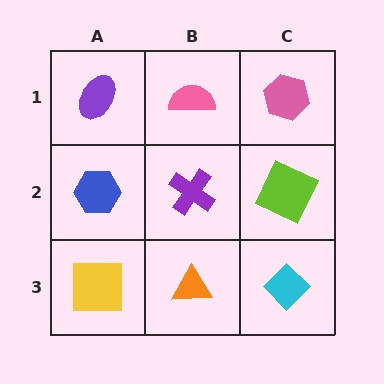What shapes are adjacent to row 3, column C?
A lime square (row 2, column C), an orange triangle (row 3, column B).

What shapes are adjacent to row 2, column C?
A pink hexagon (row 1, column C), a cyan diamond (row 3, column C), a purple cross (row 2, column B).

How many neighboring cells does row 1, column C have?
2.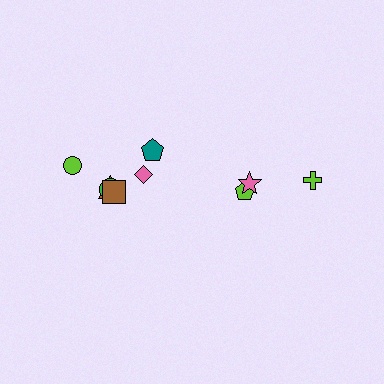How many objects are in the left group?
There are 6 objects.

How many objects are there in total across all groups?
There are 9 objects.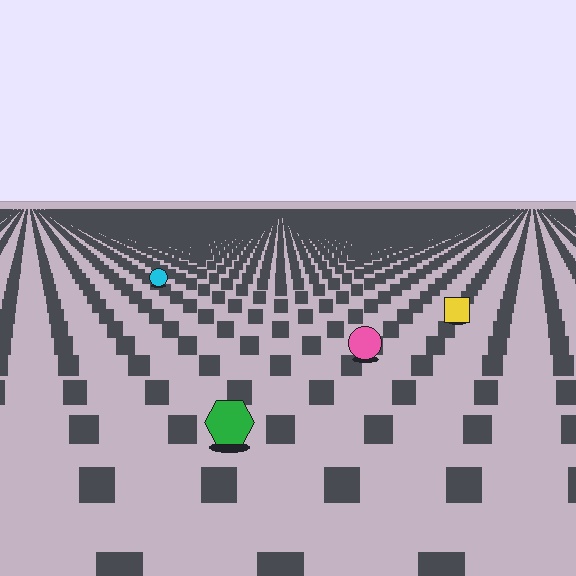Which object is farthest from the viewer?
The cyan circle is farthest from the viewer. It appears smaller and the ground texture around it is denser.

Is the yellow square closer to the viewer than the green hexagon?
No. The green hexagon is closer — you can tell from the texture gradient: the ground texture is coarser near it.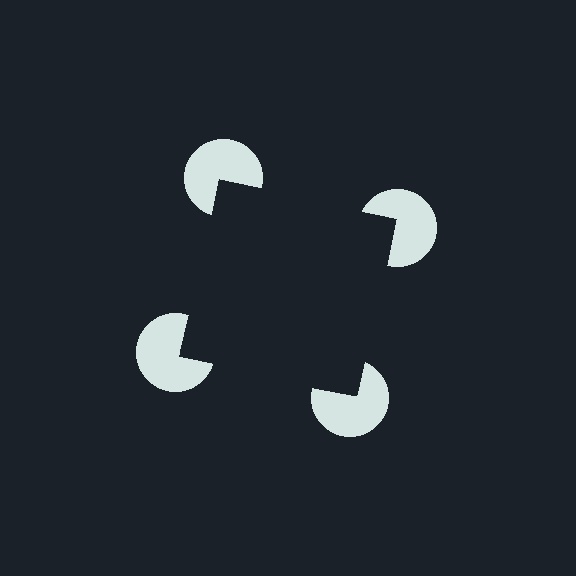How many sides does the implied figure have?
4 sides.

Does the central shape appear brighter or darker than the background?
It typically appears slightly darker than the background, even though no actual brightness change is drawn.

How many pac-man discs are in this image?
There are 4 — one at each vertex of the illusory square.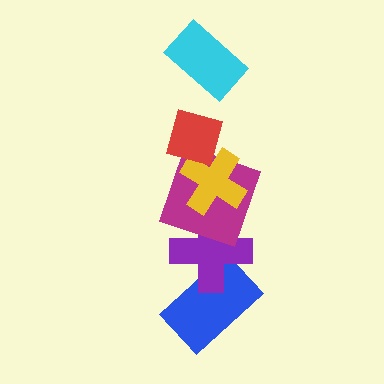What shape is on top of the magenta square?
The yellow cross is on top of the magenta square.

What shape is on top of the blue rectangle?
The purple cross is on top of the blue rectangle.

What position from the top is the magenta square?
The magenta square is 4th from the top.